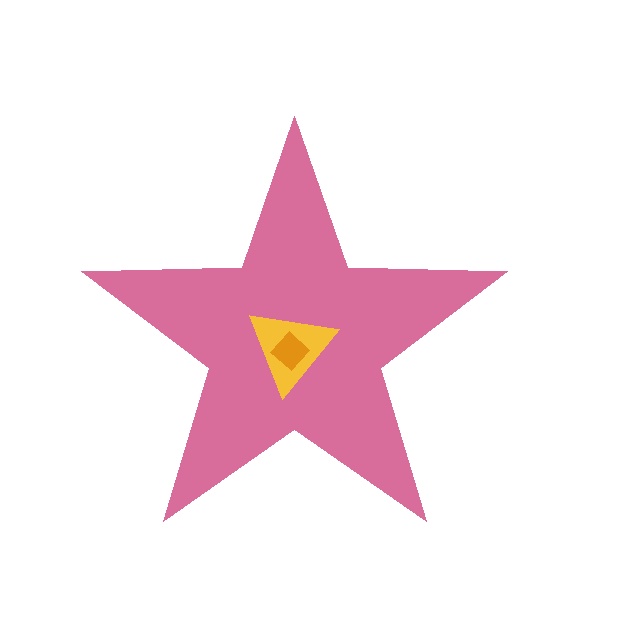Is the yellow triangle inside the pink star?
Yes.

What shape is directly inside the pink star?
The yellow triangle.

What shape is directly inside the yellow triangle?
The orange diamond.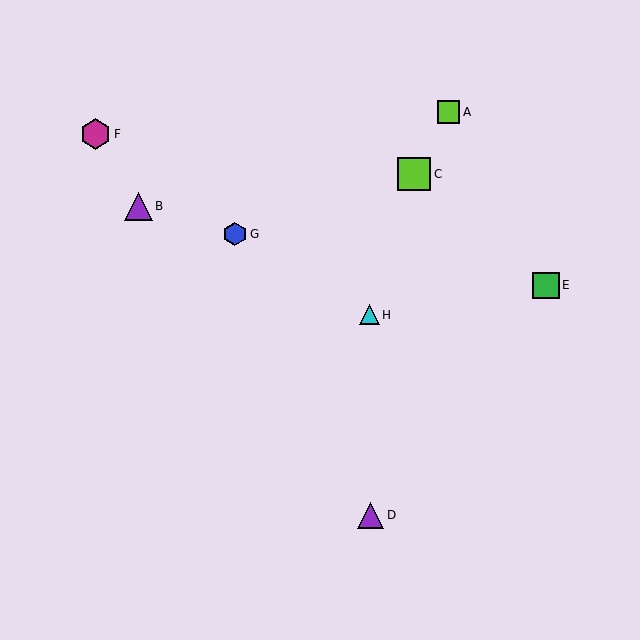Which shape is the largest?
The lime square (labeled C) is the largest.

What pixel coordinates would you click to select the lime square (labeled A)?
Click at (449, 112) to select the lime square A.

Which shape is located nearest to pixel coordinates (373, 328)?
The cyan triangle (labeled H) at (369, 315) is nearest to that location.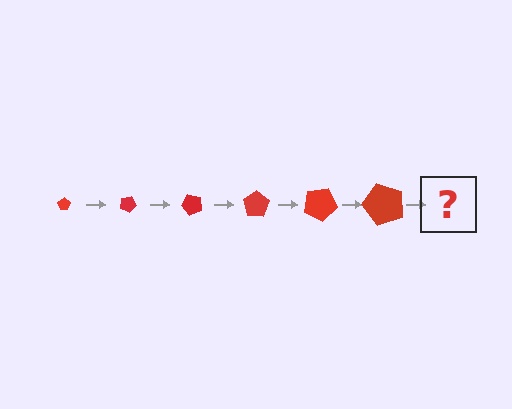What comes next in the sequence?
The next element should be a pentagon, larger than the previous one and rotated 150 degrees from the start.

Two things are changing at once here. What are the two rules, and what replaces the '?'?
The two rules are that the pentagon grows larger each step and it rotates 25 degrees each step. The '?' should be a pentagon, larger than the previous one and rotated 150 degrees from the start.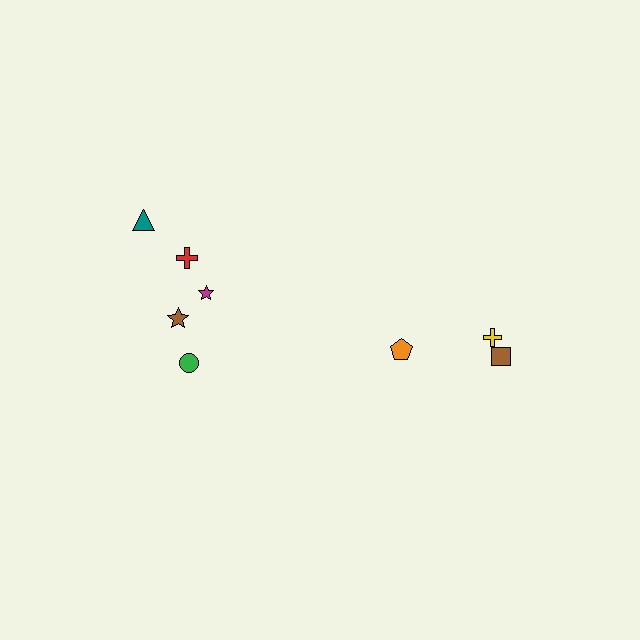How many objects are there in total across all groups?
There are 8 objects.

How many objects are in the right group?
There are 3 objects.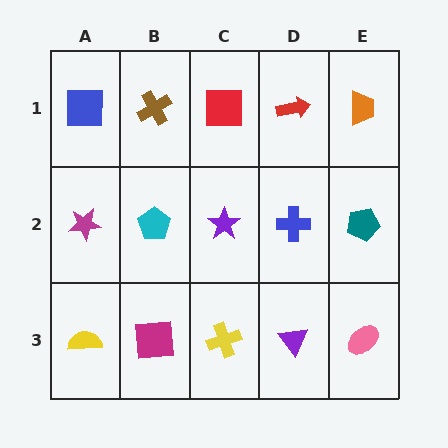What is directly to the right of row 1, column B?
A red square.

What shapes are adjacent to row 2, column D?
A red arrow (row 1, column D), a purple triangle (row 3, column D), a purple star (row 2, column C), a teal pentagon (row 2, column E).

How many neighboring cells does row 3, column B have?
3.